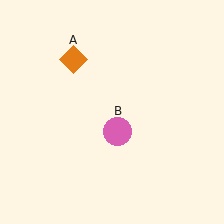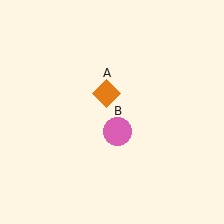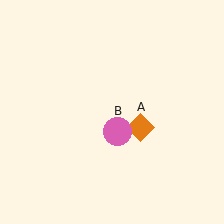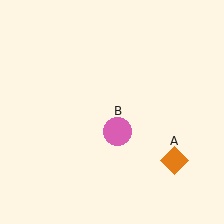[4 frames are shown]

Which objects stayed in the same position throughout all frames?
Pink circle (object B) remained stationary.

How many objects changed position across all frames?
1 object changed position: orange diamond (object A).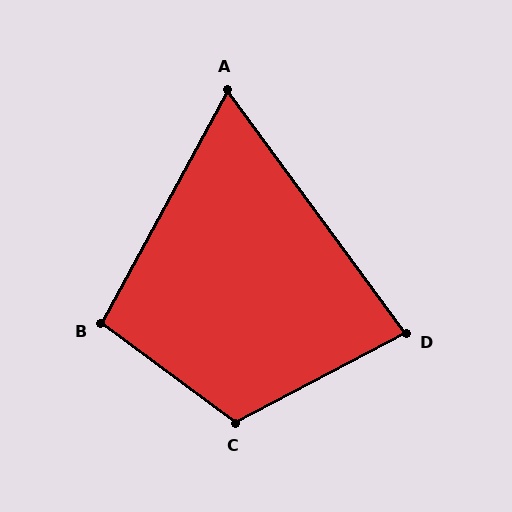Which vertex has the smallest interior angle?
A, at approximately 65 degrees.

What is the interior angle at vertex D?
Approximately 82 degrees (acute).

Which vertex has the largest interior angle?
C, at approximately 115 degrees.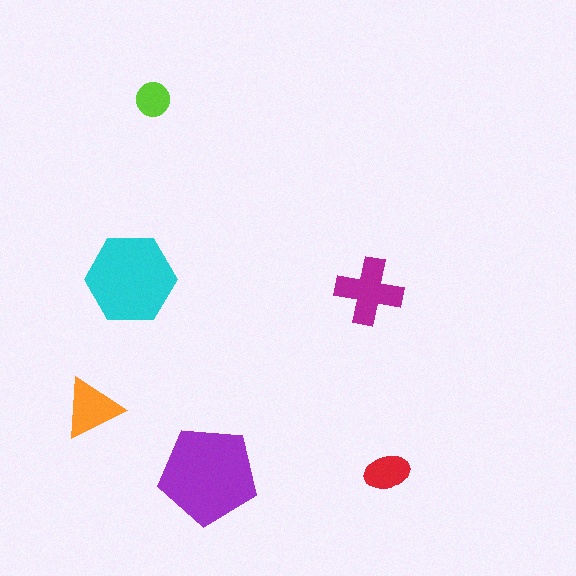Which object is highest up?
The lime circle is topmost.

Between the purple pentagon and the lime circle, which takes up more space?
The purple pentagon.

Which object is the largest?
The purple pentagon.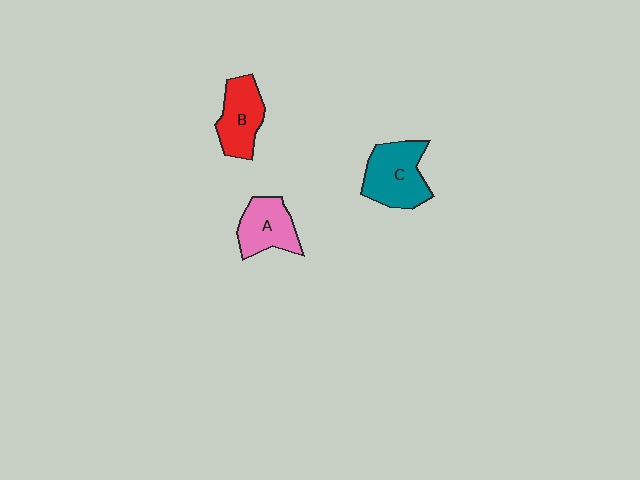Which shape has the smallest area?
Shape A (pink).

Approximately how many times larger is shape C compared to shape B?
Approximately 1.3 times.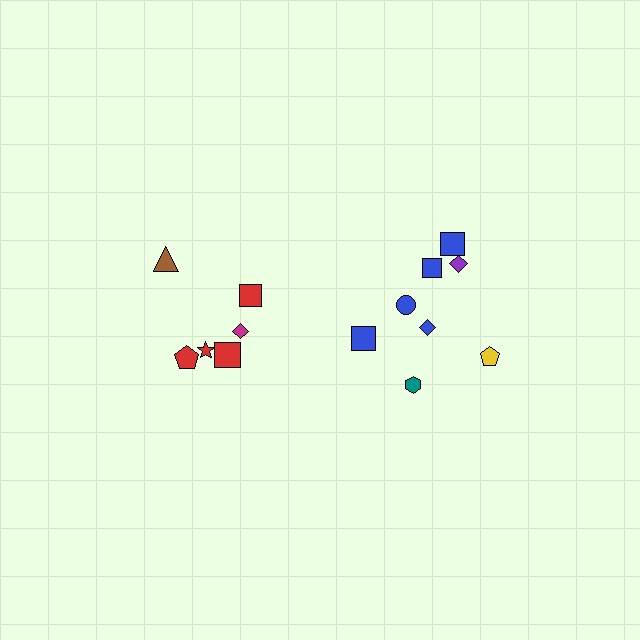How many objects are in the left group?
There are 6 objects.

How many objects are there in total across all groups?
There are 14 objects.